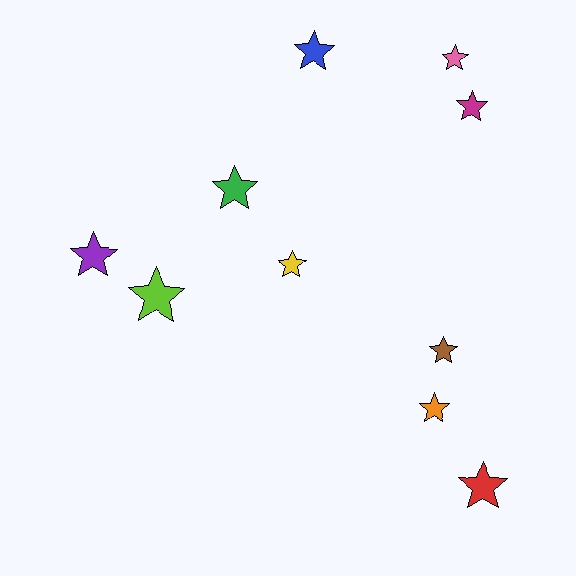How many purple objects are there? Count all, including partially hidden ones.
There is 1 purple object.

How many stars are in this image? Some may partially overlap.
There are 10 stars.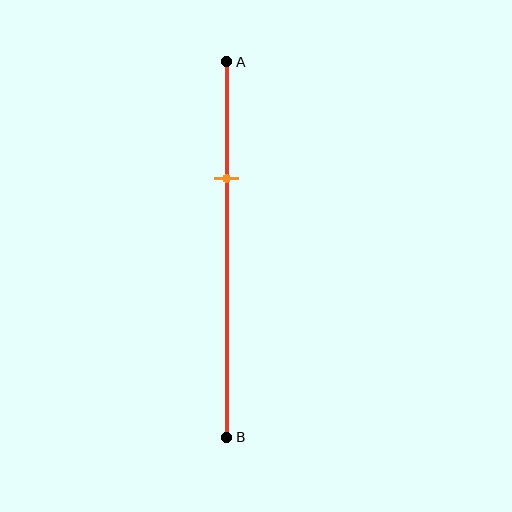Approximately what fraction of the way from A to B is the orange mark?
The orange mark is approximately 30% of the way from A to B.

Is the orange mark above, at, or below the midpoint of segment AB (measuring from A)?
The orange mark is above the midpoint of segment AB.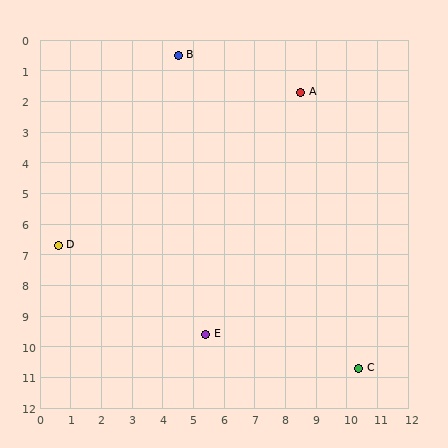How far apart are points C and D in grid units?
Points C and D are about 10.6 grid units apart.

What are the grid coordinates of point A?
Point A is at approximately (8.5, 1.7).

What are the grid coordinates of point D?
Point D is at approximately (0.6, 6.7).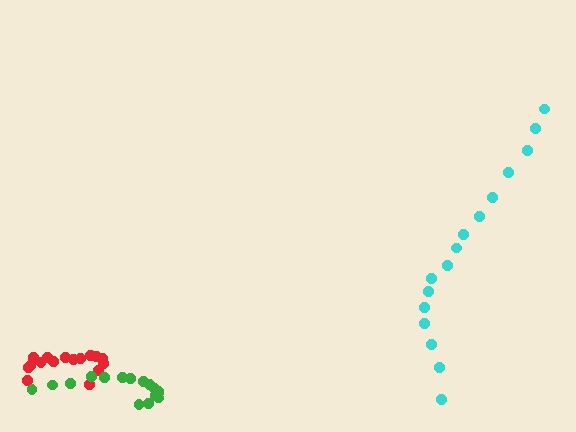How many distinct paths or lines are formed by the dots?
There are 3 distinct paths.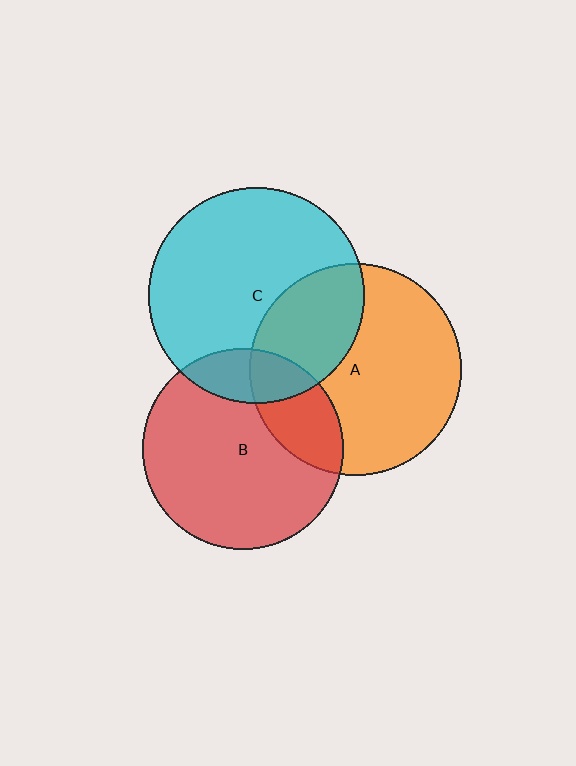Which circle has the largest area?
Circle C (cyan).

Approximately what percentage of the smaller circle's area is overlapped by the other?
Approximately 30%.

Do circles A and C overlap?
Yes.